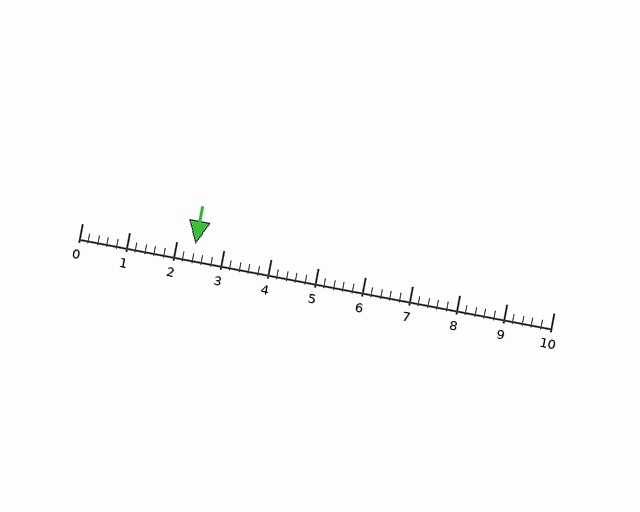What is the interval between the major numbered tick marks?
The major tick marks are spaced 1 units apart.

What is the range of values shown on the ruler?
The ruler shows values from 0 to 10.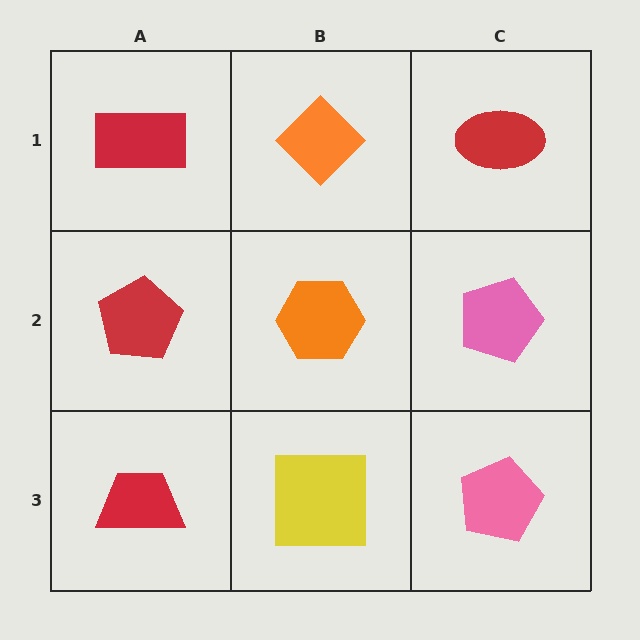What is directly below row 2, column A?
A red trapezoid.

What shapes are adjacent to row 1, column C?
A pink pentagon (row 2, column C), an orange diamond (row 1, column B).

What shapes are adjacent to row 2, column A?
A red rectangle (row 1, column A), a red trapezoid (row 3, column A), an orange hexagon (row 2, column B).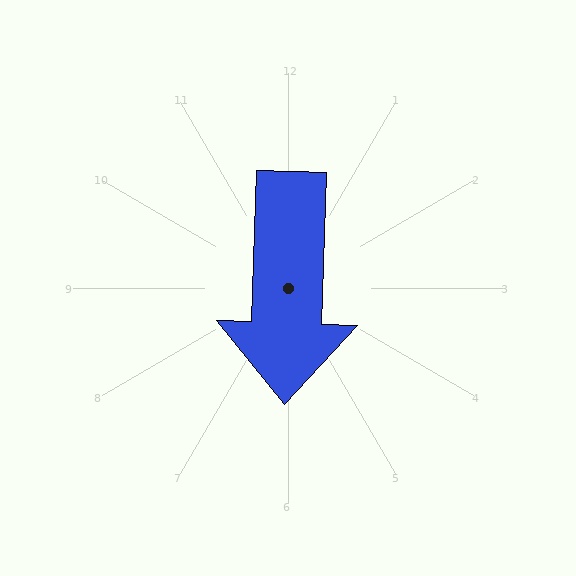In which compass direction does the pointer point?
South.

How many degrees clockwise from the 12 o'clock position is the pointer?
Approximately 182 degrees.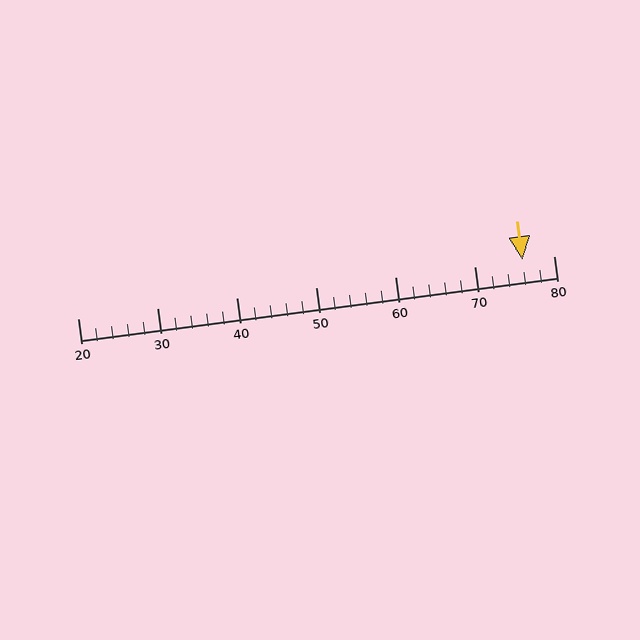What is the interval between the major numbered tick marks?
The major tick marks are spaced 10 units apart.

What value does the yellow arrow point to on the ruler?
The yellow arrow points to approximately 76.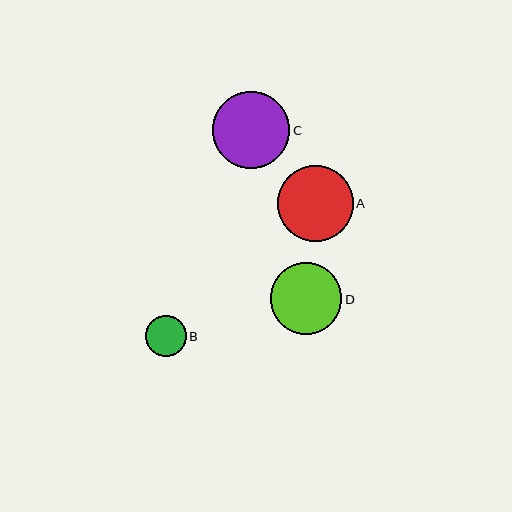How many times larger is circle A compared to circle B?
Circle A is approximately 1.8 times the size of circle B.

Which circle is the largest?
Circle C is the largest with a size of approximately 78 pixels.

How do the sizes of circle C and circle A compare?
Circle C and circle A are approximately the same size.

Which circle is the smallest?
Circle B is the smallest with a size of approximately 41 pixels.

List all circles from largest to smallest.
From largest to smallest: C, A, D, B.